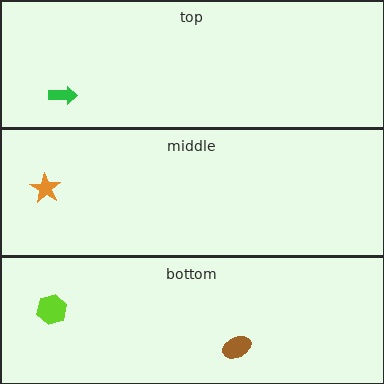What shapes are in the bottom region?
The lime hexagon, the brown ellipse.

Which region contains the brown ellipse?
The bottom region.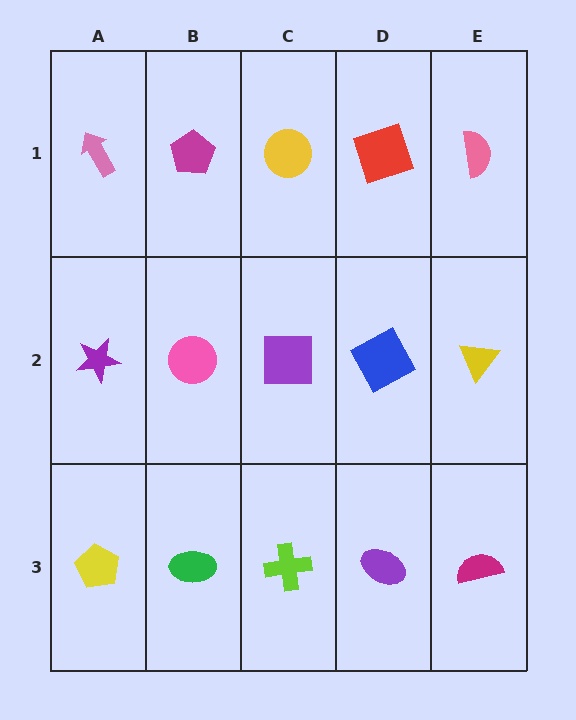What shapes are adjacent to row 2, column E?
A pink semicircle (row 1, column E), a magenta semicircle (row 3, column E), a blue square (row 2, column D).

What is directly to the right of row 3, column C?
A purple ellipse.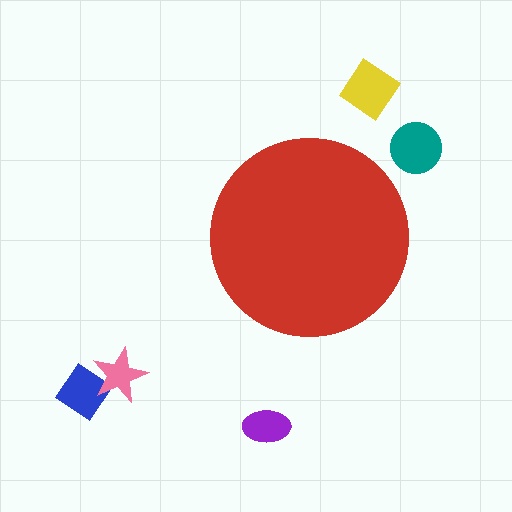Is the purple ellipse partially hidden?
No, the purple ellipse is fully visible.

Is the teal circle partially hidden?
No, the teal circle is fully visible.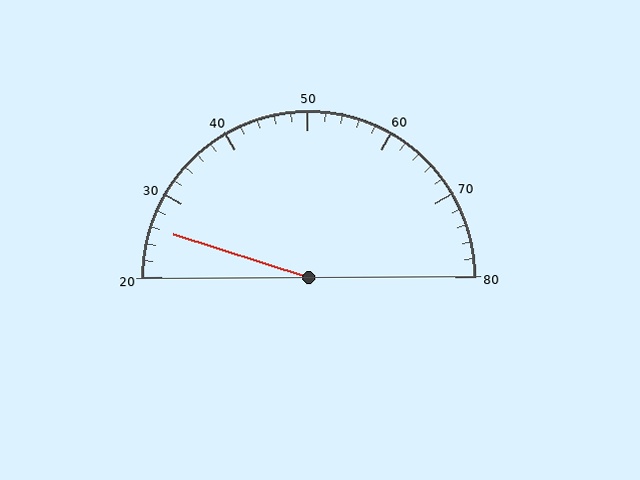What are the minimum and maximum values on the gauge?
The gauge ranges from 20 to 80.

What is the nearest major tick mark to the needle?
The nearest major tick mark is 30.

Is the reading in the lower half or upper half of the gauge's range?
The reading is in the lower half of the range (20 to 80).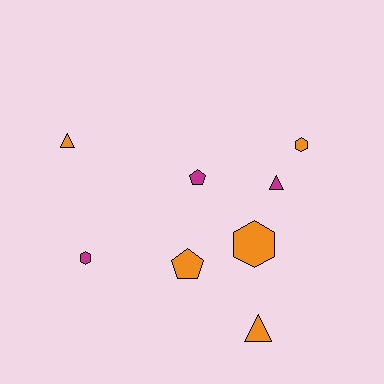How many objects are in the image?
There are 8 objects.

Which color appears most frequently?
Orange, with 5 objects.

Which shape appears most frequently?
Triangle, with 3 objects.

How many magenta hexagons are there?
There is 1 magenta hexagon.